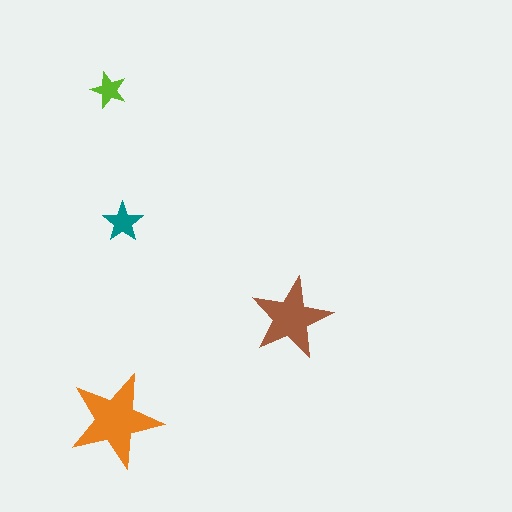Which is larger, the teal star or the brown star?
The brown one.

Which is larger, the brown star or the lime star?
The brown one.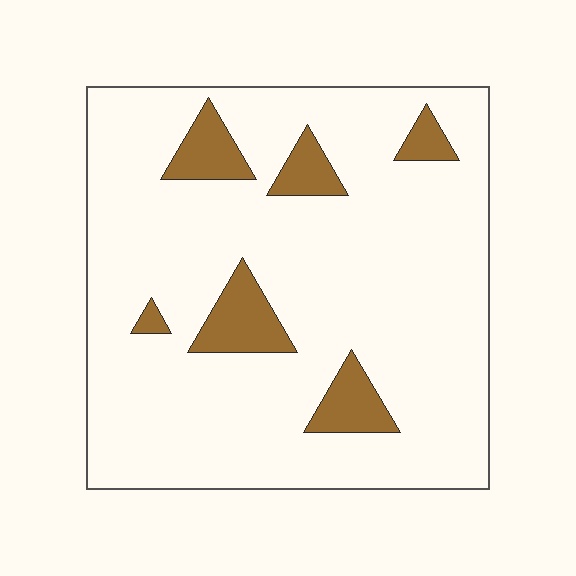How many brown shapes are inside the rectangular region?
6.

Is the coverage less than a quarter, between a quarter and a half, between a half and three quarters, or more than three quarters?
Less than a quarter.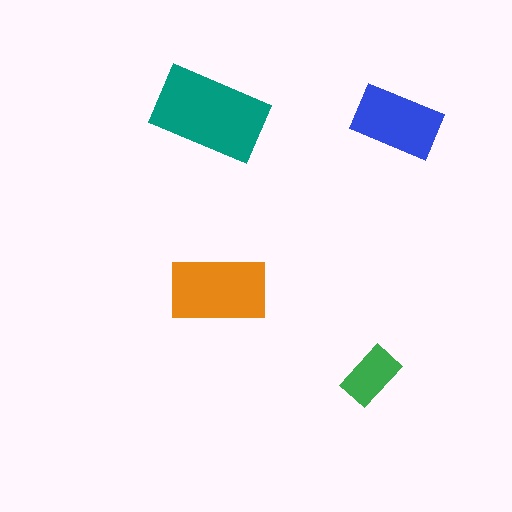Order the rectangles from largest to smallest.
the teal one, the orange one, the blue one, the green one.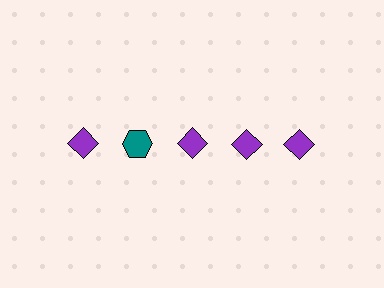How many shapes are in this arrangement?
There are 5 shapes arranged in a grid pattern.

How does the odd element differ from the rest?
It differs in both color (teal instead of purple) and shape (hexagon instead of diamond).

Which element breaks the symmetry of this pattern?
The teal hexagon in the top row, second from left column breaks the symmetry. All other shapes are purple diamonds.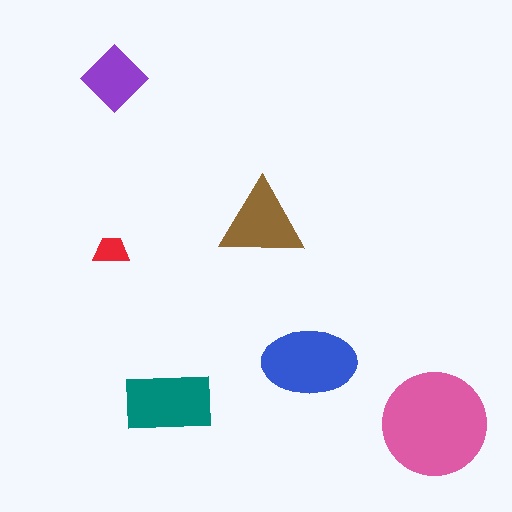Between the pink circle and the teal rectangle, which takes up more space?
The pink circle.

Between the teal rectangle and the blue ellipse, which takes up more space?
The blue ellipse.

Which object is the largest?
The pink circle.